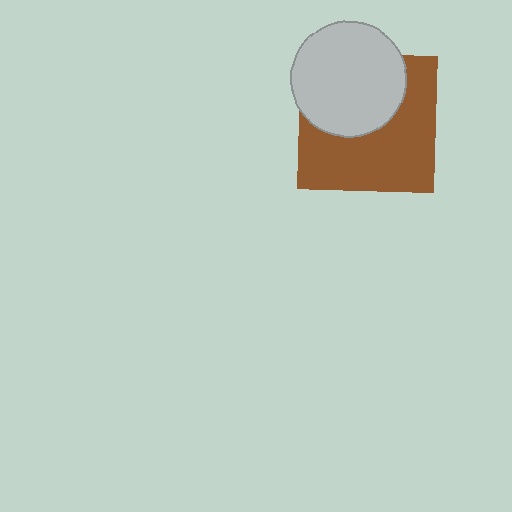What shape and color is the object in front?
The object in front is a light gray circle.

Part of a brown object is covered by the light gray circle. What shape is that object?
It is a square.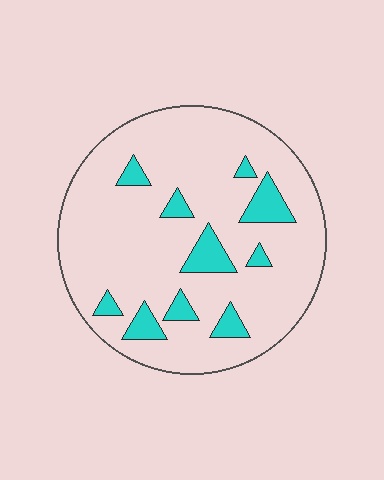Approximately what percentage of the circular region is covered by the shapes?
Approximately 15%.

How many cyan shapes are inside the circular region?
10.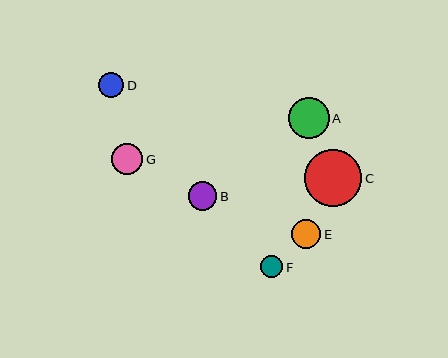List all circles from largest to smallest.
From largest to smallest: C, A, G, E, B, D, F.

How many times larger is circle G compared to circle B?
Circle G is approximately 1.1 times the size of circle B.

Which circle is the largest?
Circle C is the largest with a size of approximately 57 pixels.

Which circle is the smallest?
Circle F is the smallest with a size of approximately 22 pixels.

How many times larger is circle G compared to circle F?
Circle G is approximately 1.4 times the size of circle F.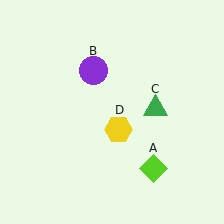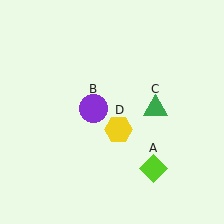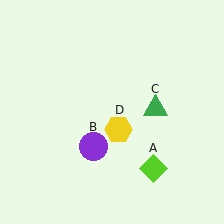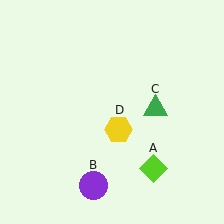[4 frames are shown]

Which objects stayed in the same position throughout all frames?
Lime diamond (object A) and green triangle (object C) and yellow hexagon (object D) remained stationary.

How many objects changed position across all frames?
1 object changed position: purple circle (object B).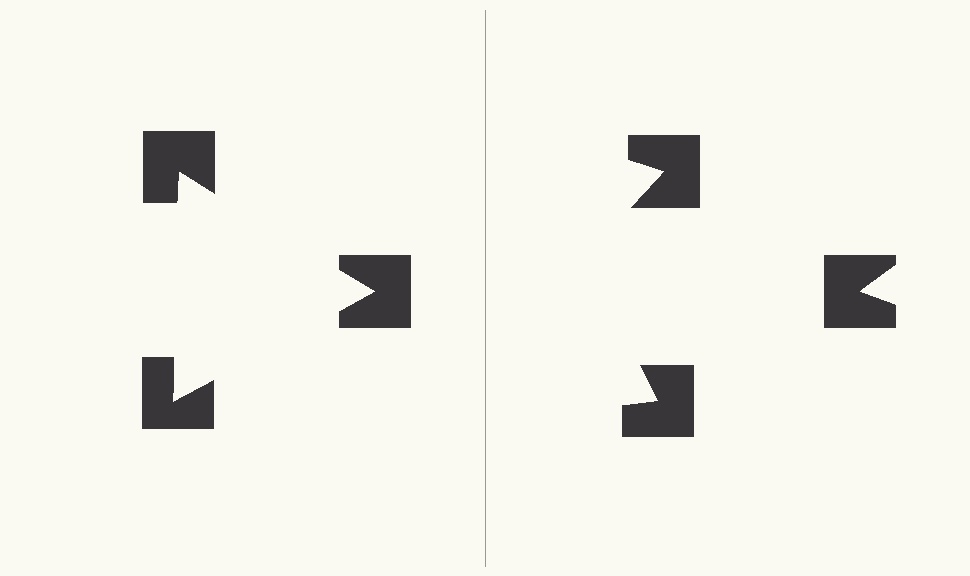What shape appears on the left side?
An illusory triangle.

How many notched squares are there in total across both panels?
6 — 3 on each side.